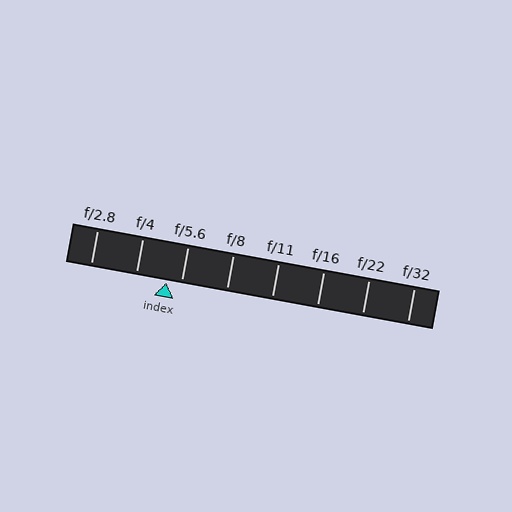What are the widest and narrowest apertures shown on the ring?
The widest aperture shown is f/2.8 and the narrowest is f/32.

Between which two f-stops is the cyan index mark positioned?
The index mark is between f/4 and f/5.6.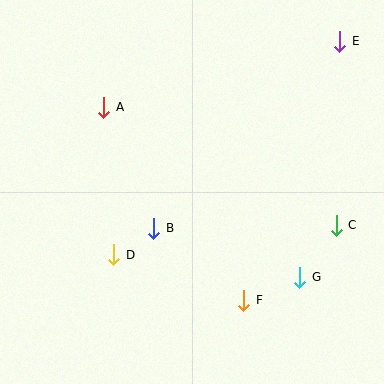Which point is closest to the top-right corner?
Point E is closest to the top-right corner.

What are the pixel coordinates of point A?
Point A is at (104, 107).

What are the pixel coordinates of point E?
Point E is at (340, 41).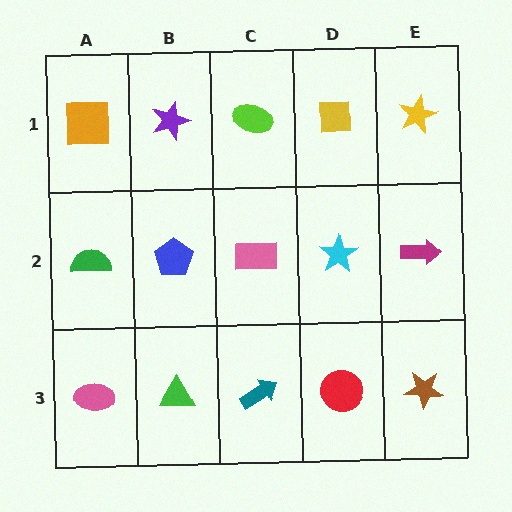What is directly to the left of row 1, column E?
A yellow square.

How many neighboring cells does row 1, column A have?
2.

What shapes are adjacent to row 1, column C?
A pink rectangle (row 2, column C), a purple star (row 1, column B), a yellow square (row 1, column D).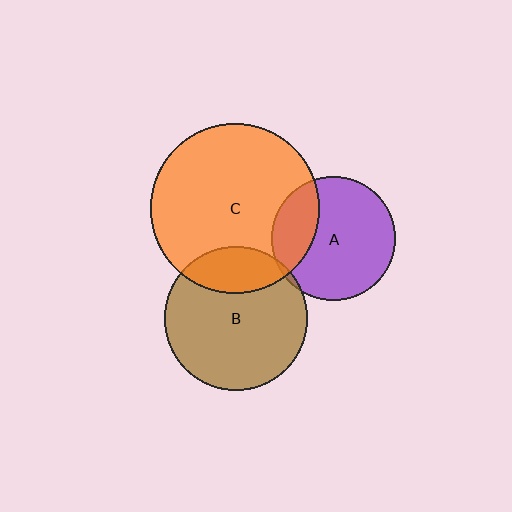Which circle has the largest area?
Circle C (orange).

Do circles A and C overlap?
Yes.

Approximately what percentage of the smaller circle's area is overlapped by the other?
Approximately 25%.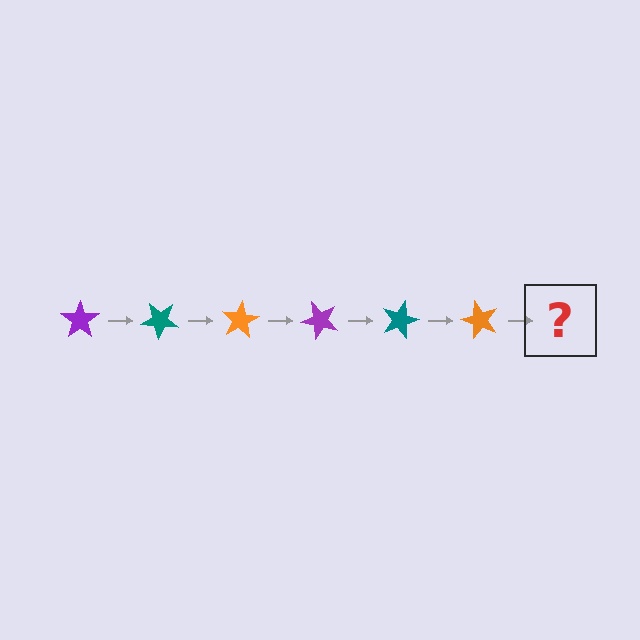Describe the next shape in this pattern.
It should be a purple star, rotated 240 degrees from the start.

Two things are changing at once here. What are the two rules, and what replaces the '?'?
The two rules are that it rotates 40 degrees each step and the color cycles through purple, teal, and orange. The '?' should be a purple star, rotated 240 degrees from the start.